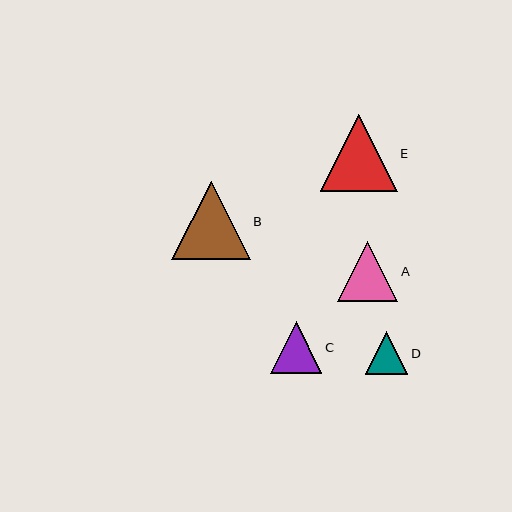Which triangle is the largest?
Triangle B is the largest with a size of approximately 78 pixels.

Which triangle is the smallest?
Triangle D is the smallest with a size of approximately 42 pixels.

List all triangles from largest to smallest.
From largest to smallest: B, E, A, C, D.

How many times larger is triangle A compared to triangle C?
Triangle A is approximately 1.2 times the size of triangle C.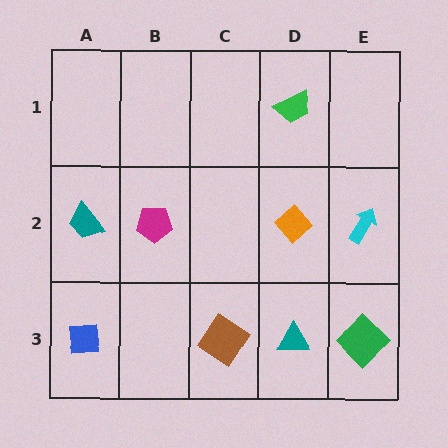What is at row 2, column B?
A magenta pentagon.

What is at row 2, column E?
A cyan arrow.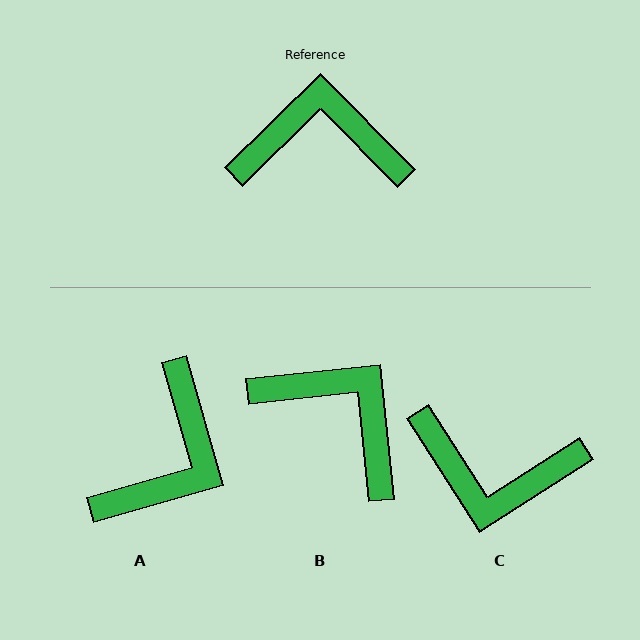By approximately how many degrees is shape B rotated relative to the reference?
Approximately 39 degrees clockwise.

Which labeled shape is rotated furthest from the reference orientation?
C, about 168 degrees away.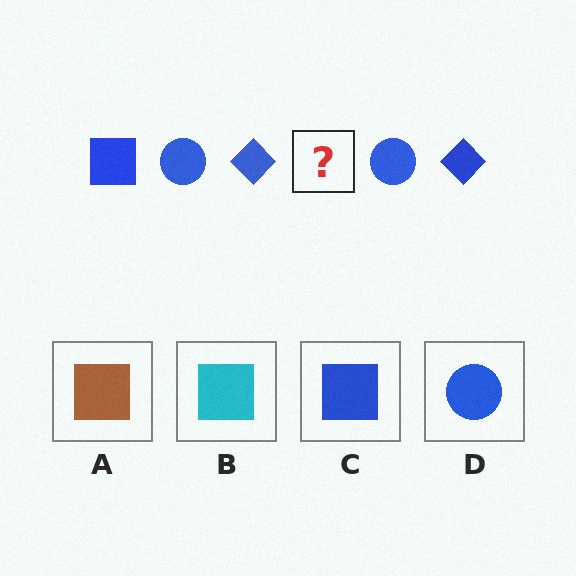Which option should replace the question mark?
Option C.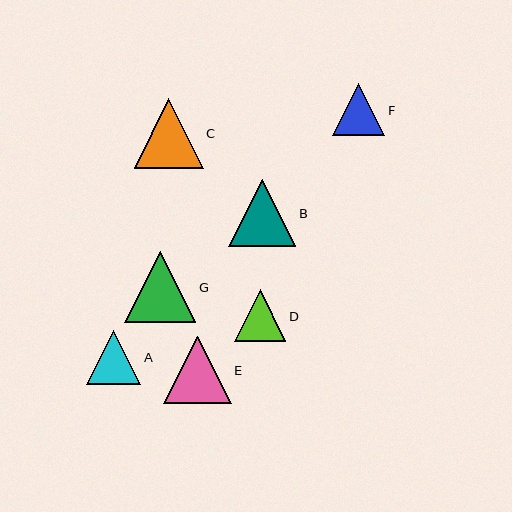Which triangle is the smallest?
Triangle D is the smallest with a size of approximately 52 pixels.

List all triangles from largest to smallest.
From largest to smallest: G, C, E, B, A, F, D.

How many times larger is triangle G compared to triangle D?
Triangle G is approximately 1.4 times the size of triangle D.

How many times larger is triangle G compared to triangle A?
Triangle G is approximately 1.3 times the size of triangle A.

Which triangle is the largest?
Triangle G is the largest with a size of approximately 71 pixels.